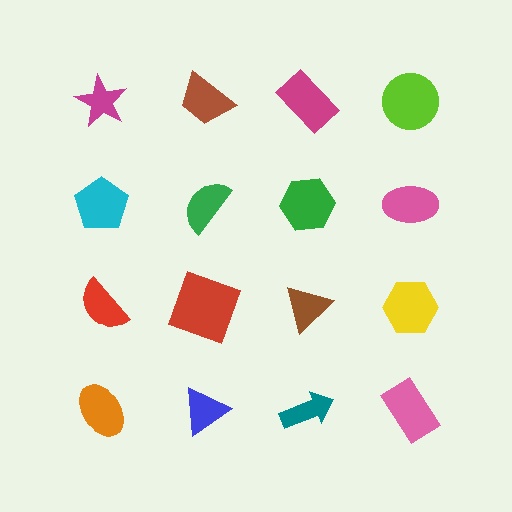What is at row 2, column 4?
A pink ellipse.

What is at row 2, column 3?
A green hexagon.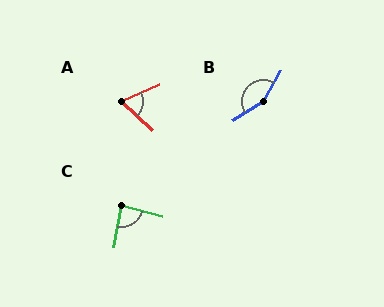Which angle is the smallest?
A, at approximately 67 degrees.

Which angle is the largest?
B, at approximately 151 degrees.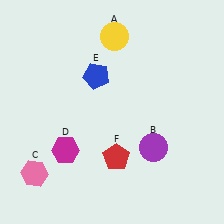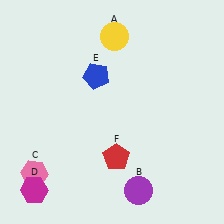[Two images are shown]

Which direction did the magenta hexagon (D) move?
The magenta hexagon (D) moved down.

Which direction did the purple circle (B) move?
The purple circle (B) moved down.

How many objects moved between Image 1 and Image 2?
2 objects moved between the two images.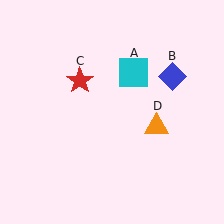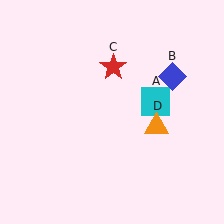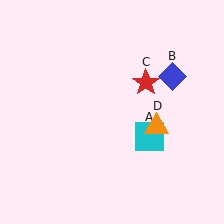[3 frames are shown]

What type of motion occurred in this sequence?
The cyan square (object A), red star (object C) rotated clockwise around the center of the scene.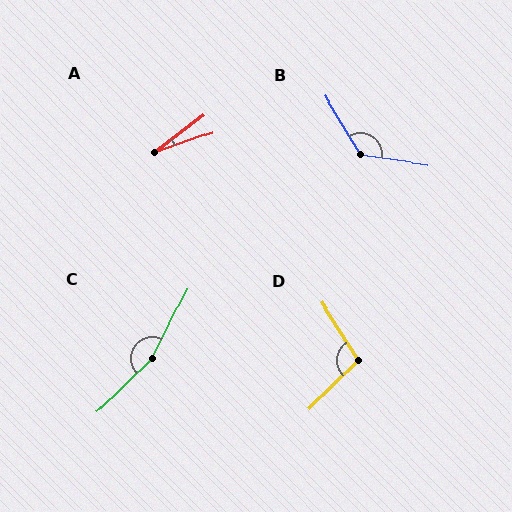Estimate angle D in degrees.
Approximately 102 degrees.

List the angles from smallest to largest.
A (17°), D (102°), B (129°), C (161°).